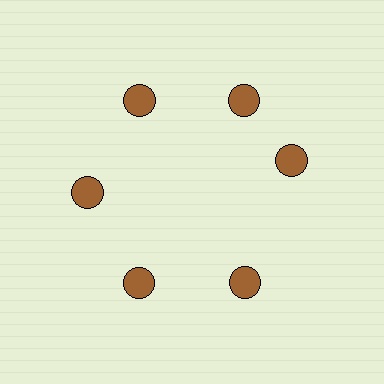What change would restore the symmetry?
The symmetry would be restored by rotating it back into even spacing with its neighbors so that all 6 circles sit at equal angles and equal distance from the center.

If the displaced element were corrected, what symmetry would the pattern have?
It would have 6-fold rotational symmetry — the pattern would map onto itself every 60 degrees.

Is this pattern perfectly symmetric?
No. The 6 brown circles are arranged in a ring, but one element near the 3 o'clock position is rotated out of alignment along the ring, breaking the 6-fold rotational symmetry.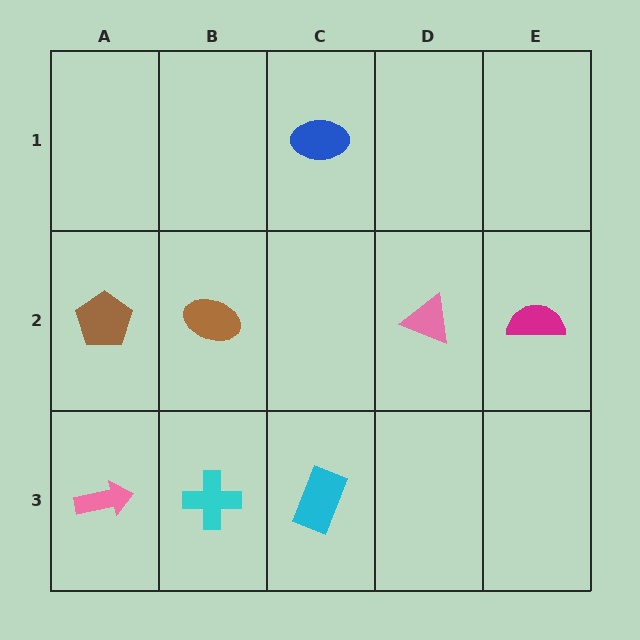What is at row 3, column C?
A cyan rectangle.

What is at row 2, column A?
A brown pentagon.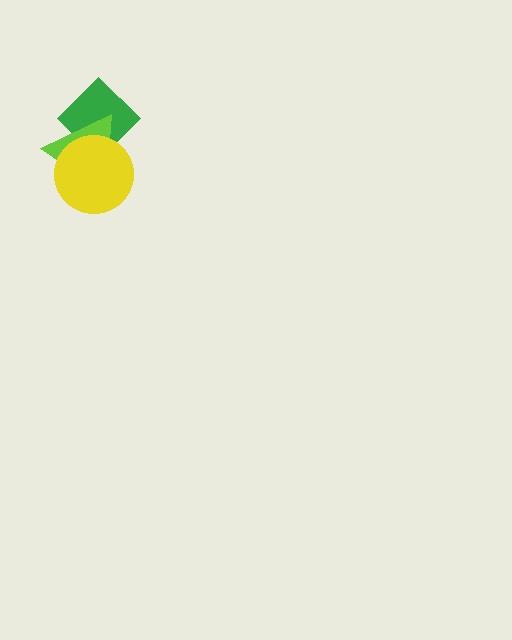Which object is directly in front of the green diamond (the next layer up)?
The lime triangle is directly in front of the green diamond.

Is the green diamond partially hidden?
Yes, it is partially covered by another shape.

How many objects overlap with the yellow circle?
2 objects overlap with the yellow circle.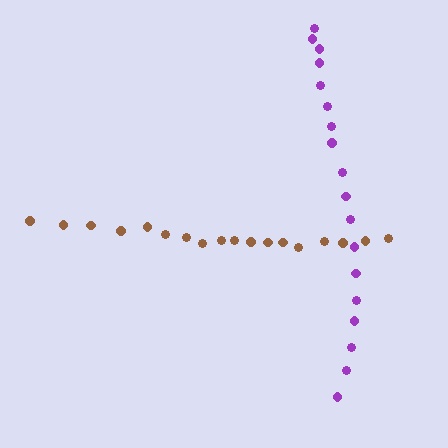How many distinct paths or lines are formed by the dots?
There are 2 distinct paths.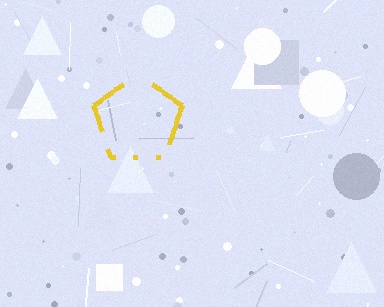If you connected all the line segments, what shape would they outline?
They would outline a pentagon.